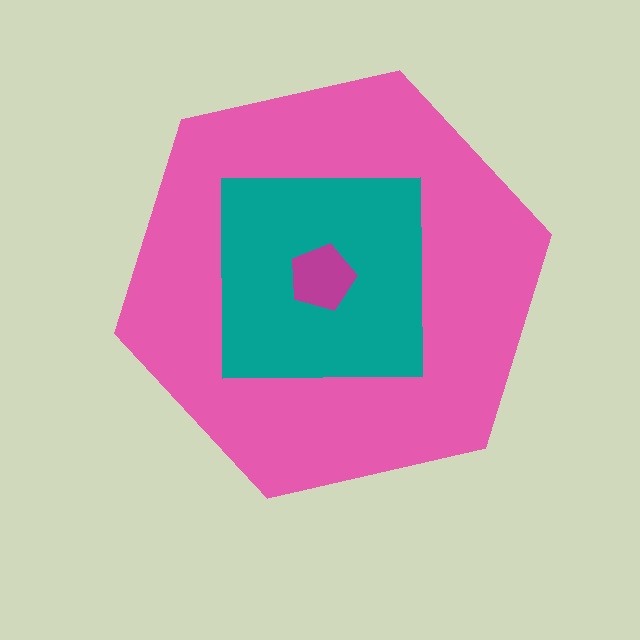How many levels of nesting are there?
3.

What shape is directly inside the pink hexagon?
The teal square.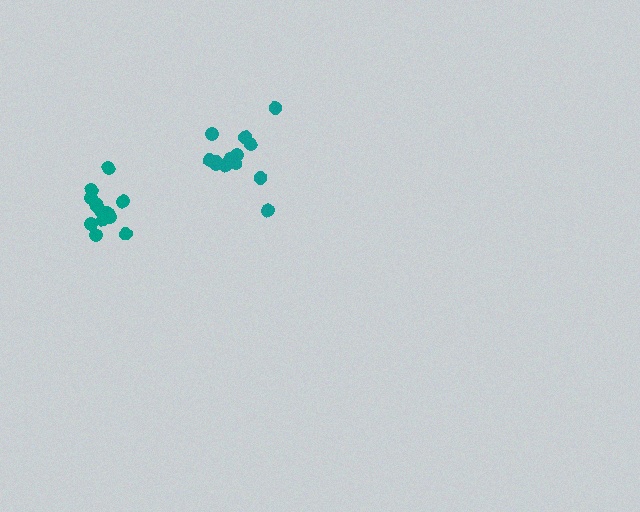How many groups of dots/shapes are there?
There are 2 groups.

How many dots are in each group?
Group 1: 13 dots, Group 2: 14 dots (27 total).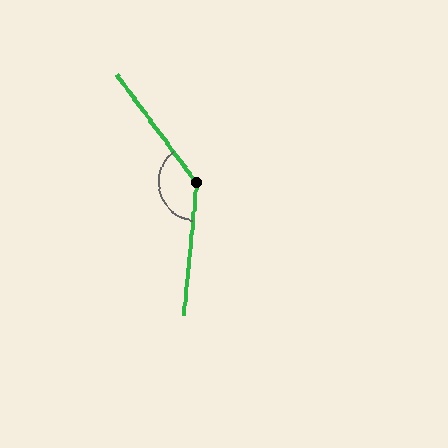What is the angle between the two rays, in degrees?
Approximately 138 degrees.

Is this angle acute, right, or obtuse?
It is obtuse.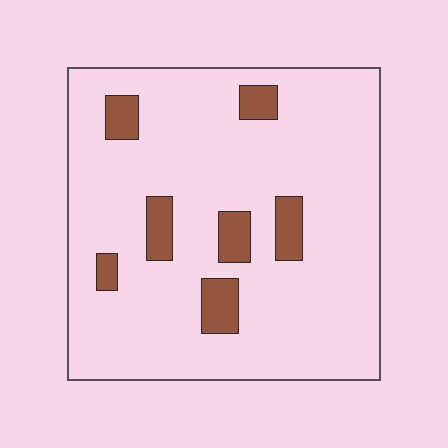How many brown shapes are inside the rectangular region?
7.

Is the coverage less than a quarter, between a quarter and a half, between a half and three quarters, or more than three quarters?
Less than a quarter.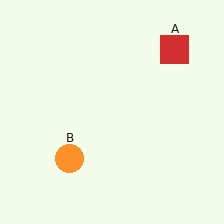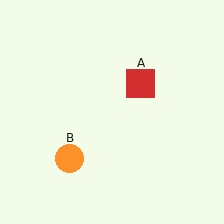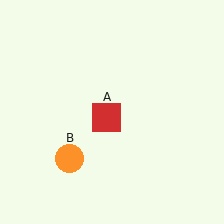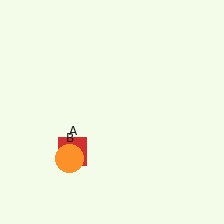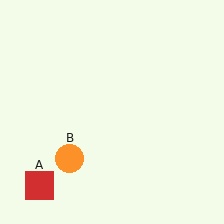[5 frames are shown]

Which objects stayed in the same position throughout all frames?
Orange circle (object B) remained stationary.